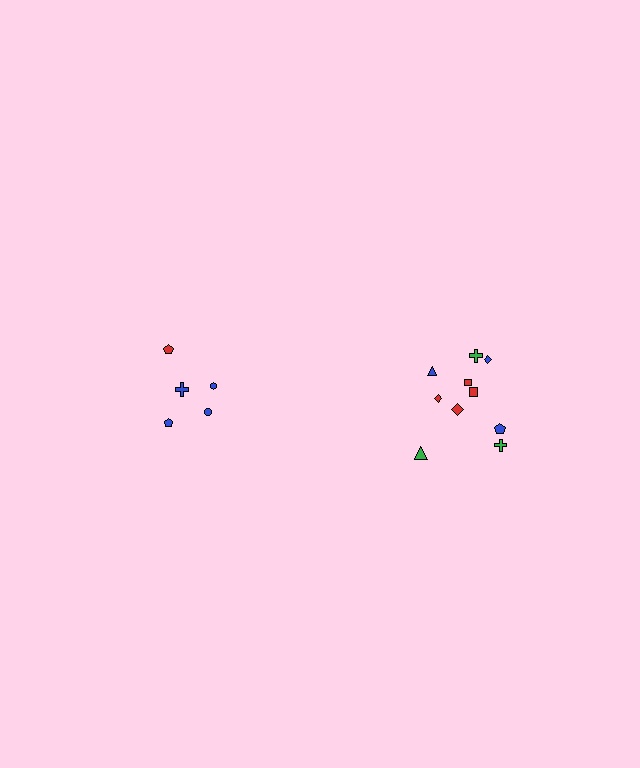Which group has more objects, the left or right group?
The right group.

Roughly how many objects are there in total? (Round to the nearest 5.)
Roughly 15 objects in total.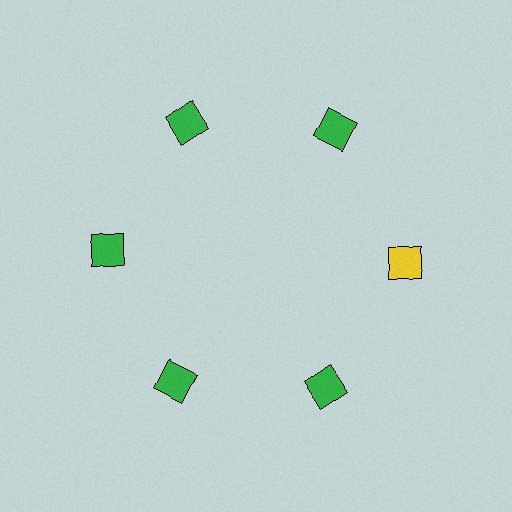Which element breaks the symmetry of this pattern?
The yellow square at roughly the 3 o'clock position breaks the symmetry. All other shapes are green squares.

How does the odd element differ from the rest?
It has a different color: yellow instead of green.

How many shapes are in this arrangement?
There are 6 shapes arranged in a ring pattern.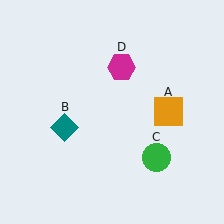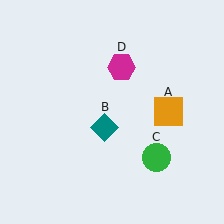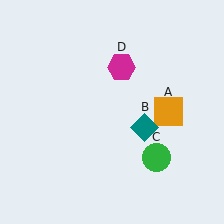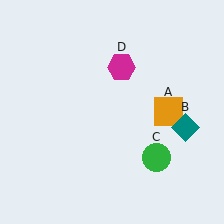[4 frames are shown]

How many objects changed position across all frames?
1 object changed position: teal diamond (object B).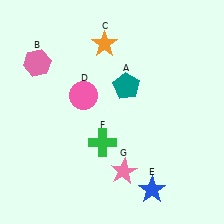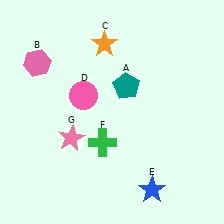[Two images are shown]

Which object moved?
The pink star (G) moved left.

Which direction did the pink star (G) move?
The pink star (G) moved left.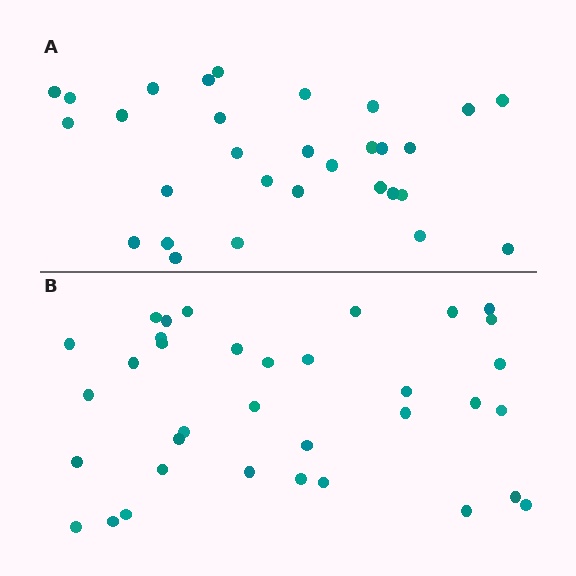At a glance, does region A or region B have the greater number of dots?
Region B (the bottom region) has more dots.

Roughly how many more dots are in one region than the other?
Region B has about 5 more dots than region A.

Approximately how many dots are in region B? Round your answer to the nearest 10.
About 40 dots. (The exact count is 35, which rounds to 40.)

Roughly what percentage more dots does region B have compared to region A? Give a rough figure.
About 15% more.